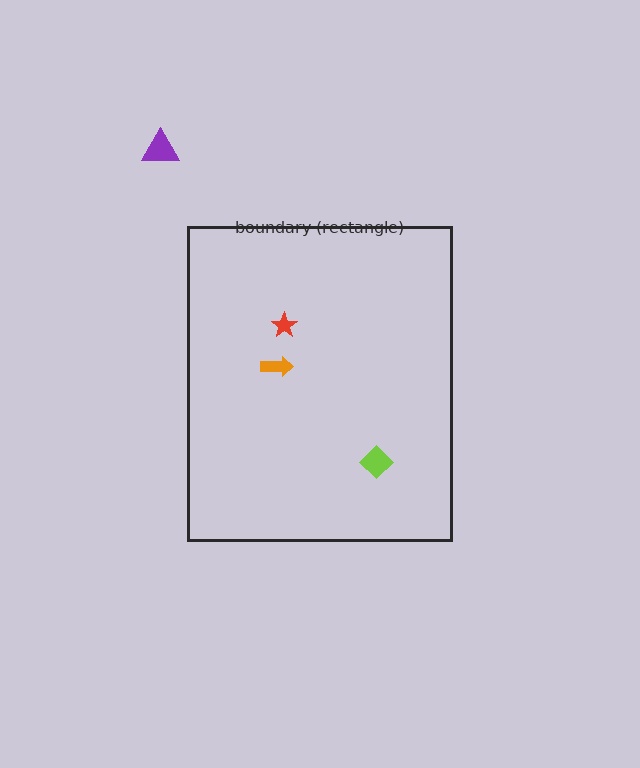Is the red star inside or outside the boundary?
Inside.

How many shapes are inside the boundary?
3 inside, 1 outside.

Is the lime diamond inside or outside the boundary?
Inside.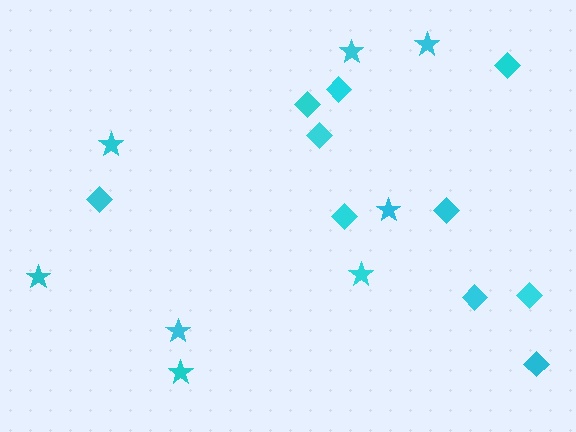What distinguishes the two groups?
There are 2 groups: one group of stars (8) and one group of diamonds (10).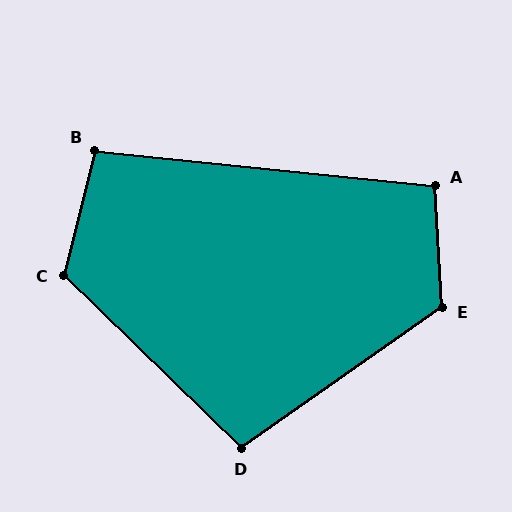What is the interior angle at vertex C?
Approximately 121 degrees (obtuse).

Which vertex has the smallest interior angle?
B, at approximately 98 degrees.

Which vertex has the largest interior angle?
E, at approximately 122 degrees.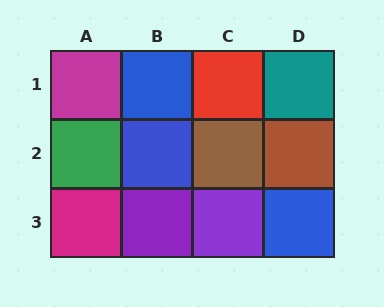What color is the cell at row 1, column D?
Teal.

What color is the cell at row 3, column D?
Blue.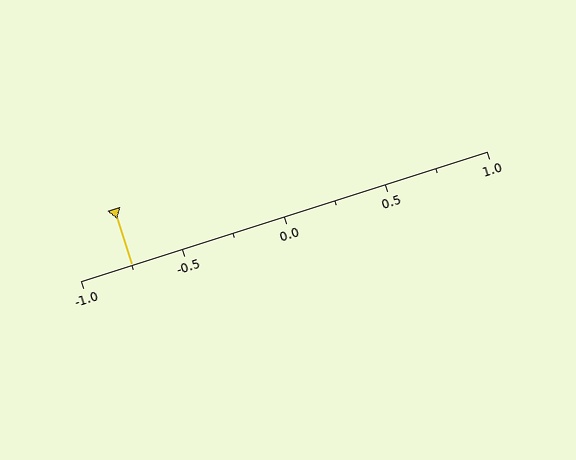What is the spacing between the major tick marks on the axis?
The major ticks are spaced 0.5 apart.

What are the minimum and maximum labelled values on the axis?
The axis runs from -1.0 to 1.0.